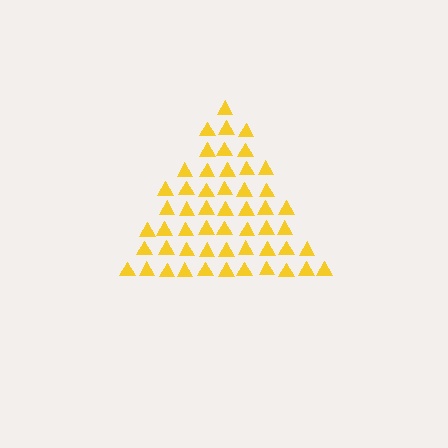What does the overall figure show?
The overall figure shows a triangle.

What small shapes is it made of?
It is made of small triangles.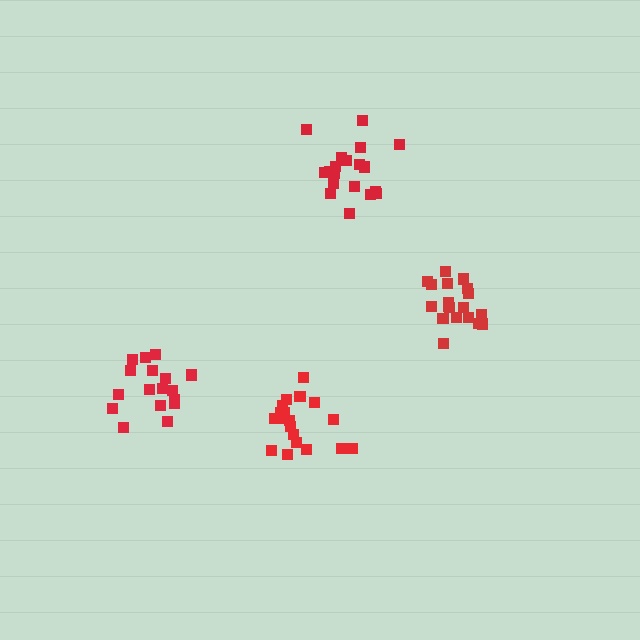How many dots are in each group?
Group 1: 19 dots, Group 2: 19 dots, Group 3: 19 dots, Group 4: 17 dots (74 total).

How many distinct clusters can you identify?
There are 4 distinct clusters.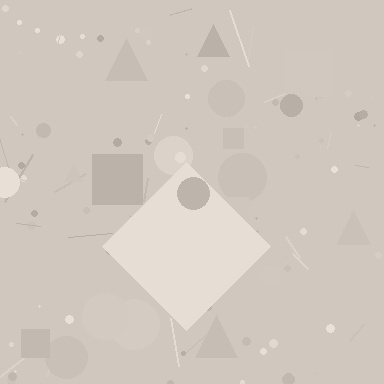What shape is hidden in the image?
A diamond is hidden in the image.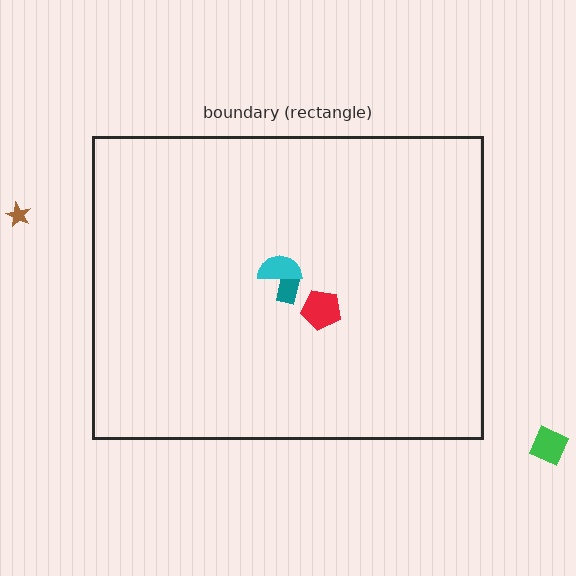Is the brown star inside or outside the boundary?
Outside.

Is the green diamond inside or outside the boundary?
Outside.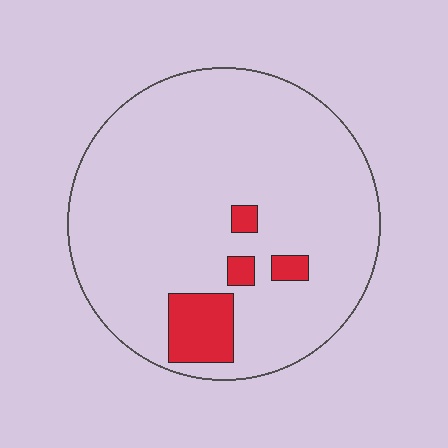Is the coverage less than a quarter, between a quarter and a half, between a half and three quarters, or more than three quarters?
Less than a quarter.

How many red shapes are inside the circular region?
4.